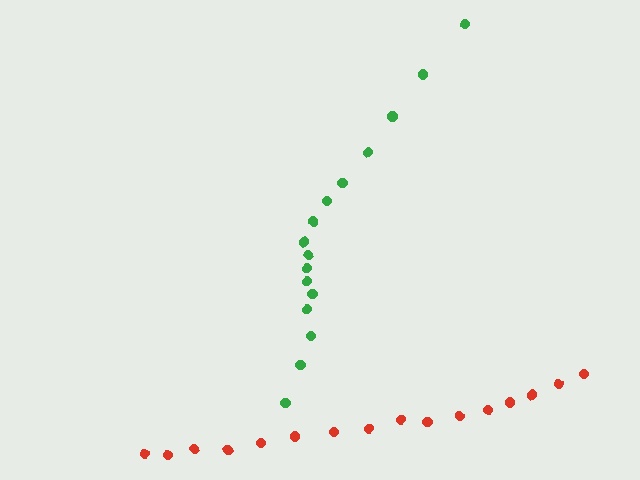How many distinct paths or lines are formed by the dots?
There are 2 distinct paths.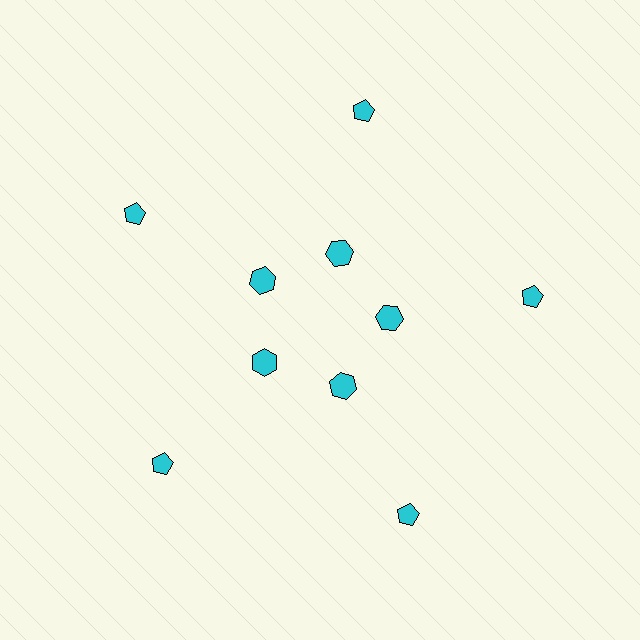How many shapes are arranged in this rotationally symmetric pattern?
There are 10 shapes, arranged in 5 groups of 2.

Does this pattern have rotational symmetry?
Yes, this pattern has 5-fold rotational symmetry. It looks the same after rotating 72 degrees around the center.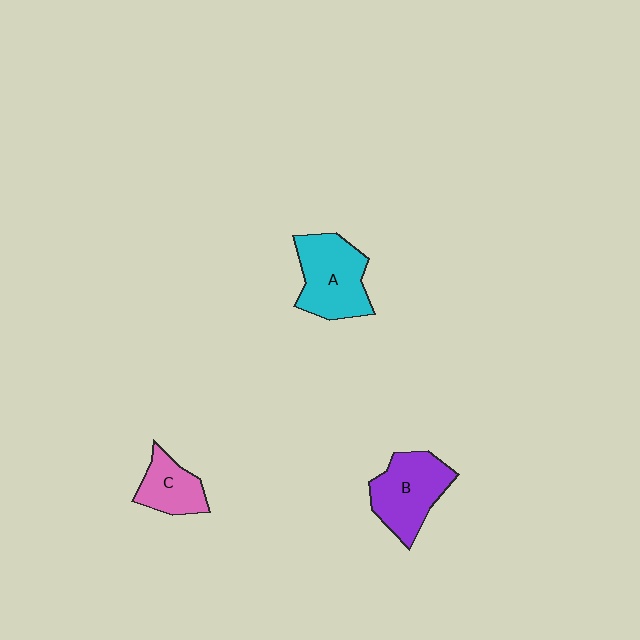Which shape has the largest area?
Shape A (cyan).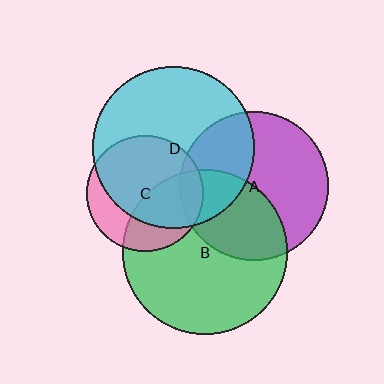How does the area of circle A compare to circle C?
Approximately 1.6 times.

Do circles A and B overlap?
Yes.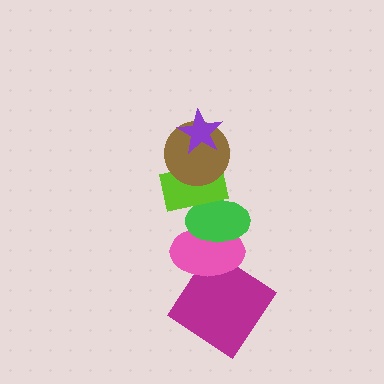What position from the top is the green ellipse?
The green ellipse is 4th from the top.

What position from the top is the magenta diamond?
The magenta diamond is 6th from the top.